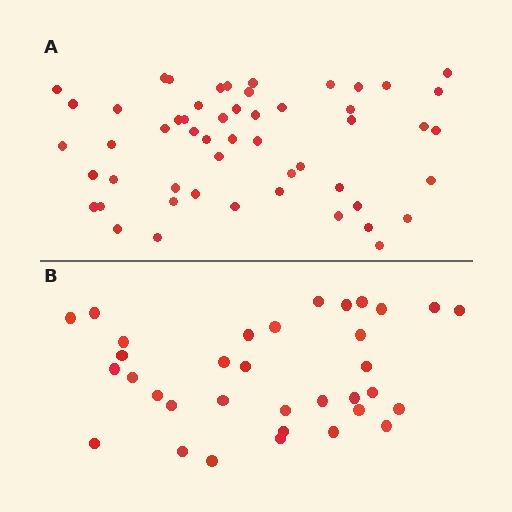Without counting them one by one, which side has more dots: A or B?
Region A (the top region) has more dots.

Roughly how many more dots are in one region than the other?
Region A has approximately 20 more dots than region B.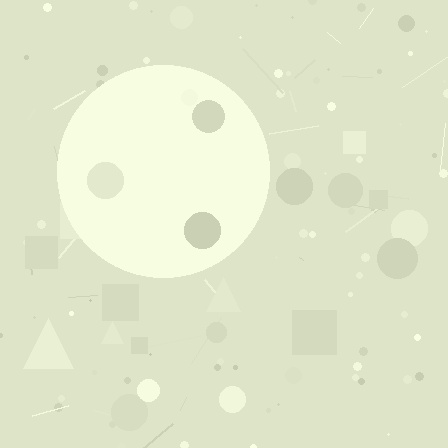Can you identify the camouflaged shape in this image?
The camouflaged shape is a circle.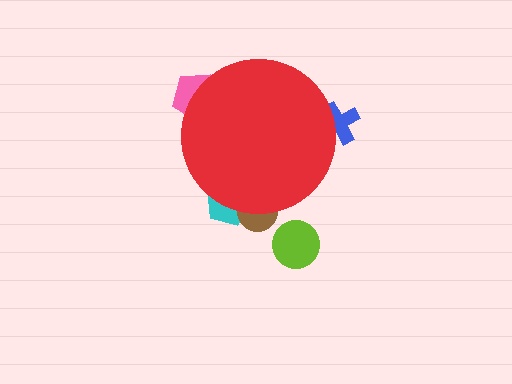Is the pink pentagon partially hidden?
Yes, the pink pentagon is partially hidden behind the red circle.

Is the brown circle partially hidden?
Yes, the brown circle is partially hidden behind the red circle.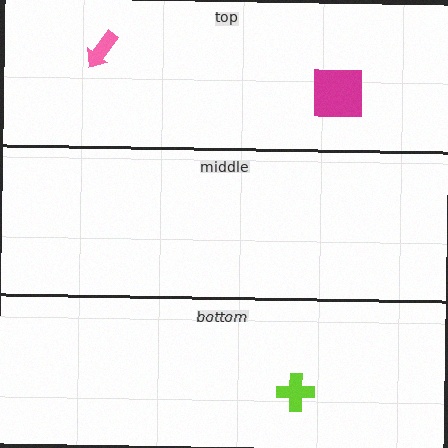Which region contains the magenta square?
The top region.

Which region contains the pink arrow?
The top region.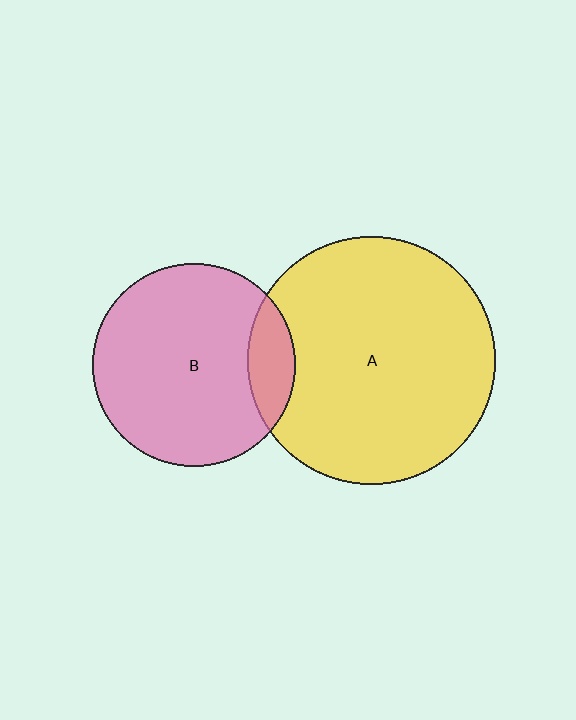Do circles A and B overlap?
Yes.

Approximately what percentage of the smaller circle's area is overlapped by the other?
Approximately 15%.